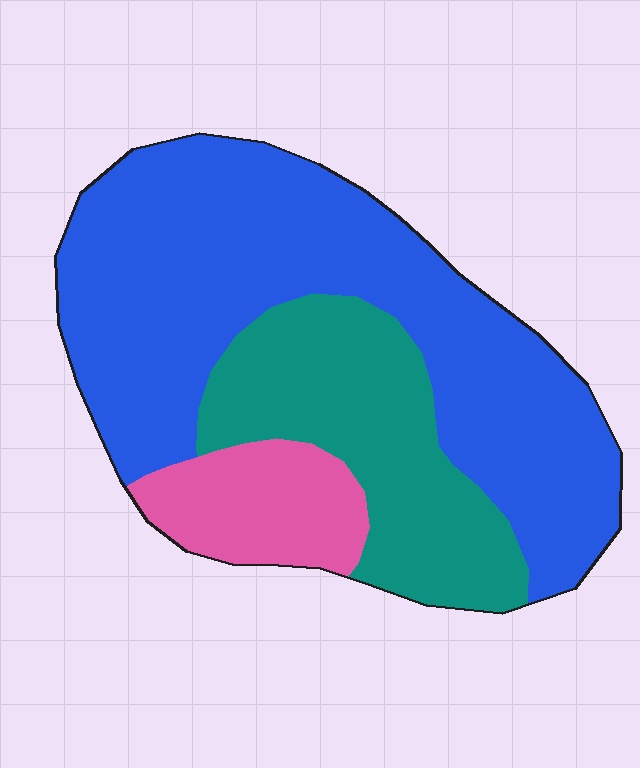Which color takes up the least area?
Pink, at roughly 15%.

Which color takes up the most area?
Blue, at roughly 60%.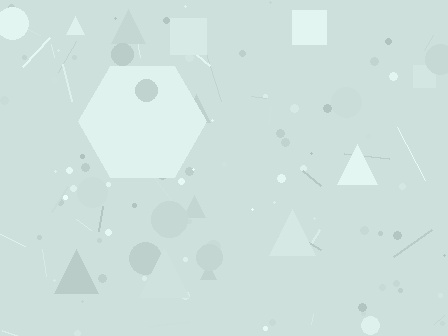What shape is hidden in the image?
A hexagon is hidden in the image.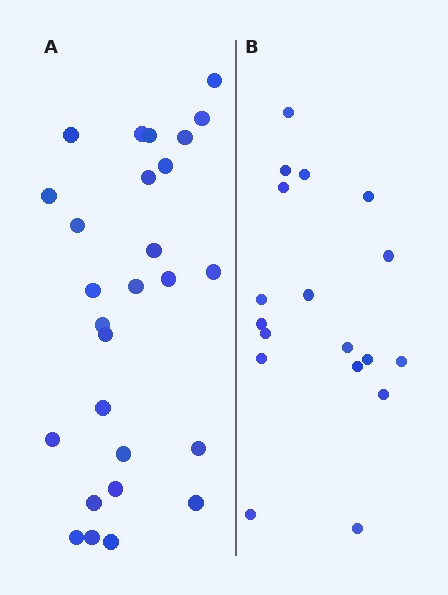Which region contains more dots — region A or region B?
Region A (the left region) has more dots.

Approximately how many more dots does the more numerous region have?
Region A has roughly 8 or so more dots than region B.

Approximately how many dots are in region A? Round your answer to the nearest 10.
About 30 dots. (The exact count is 27, which rounds to 30.)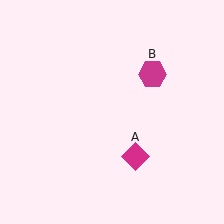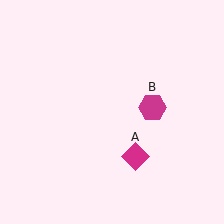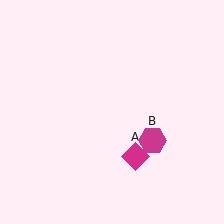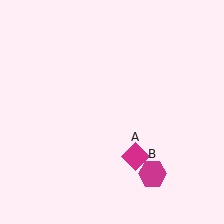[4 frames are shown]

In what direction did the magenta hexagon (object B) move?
The magenta hexagon (object B) moved down.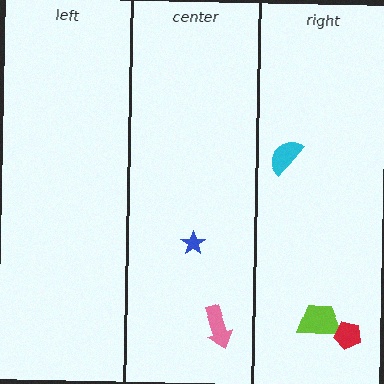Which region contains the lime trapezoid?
The right region.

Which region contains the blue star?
The center region.